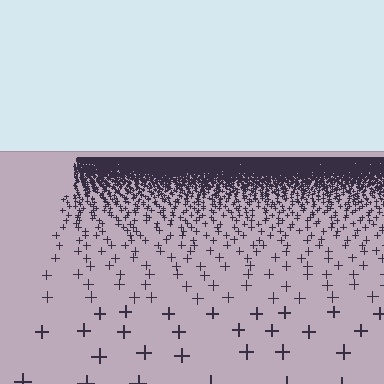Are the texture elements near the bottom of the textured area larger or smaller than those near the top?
Larger. Near the bottom, elements are closer to the viewer and appear at a bigger on-screen size.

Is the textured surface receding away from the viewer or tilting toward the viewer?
The surface is receding away from the viewer. Texture elements get smaller and denser toward the top.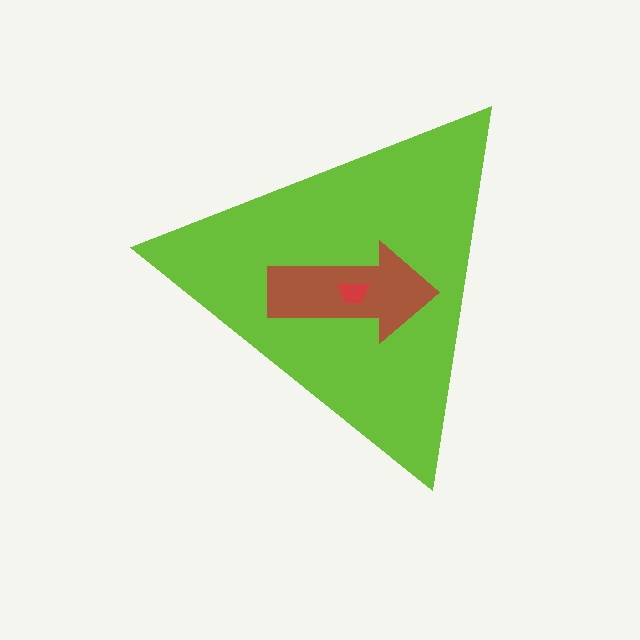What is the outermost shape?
The lime triangle.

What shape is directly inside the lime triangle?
The brown arrow.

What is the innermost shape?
The red trapezoid.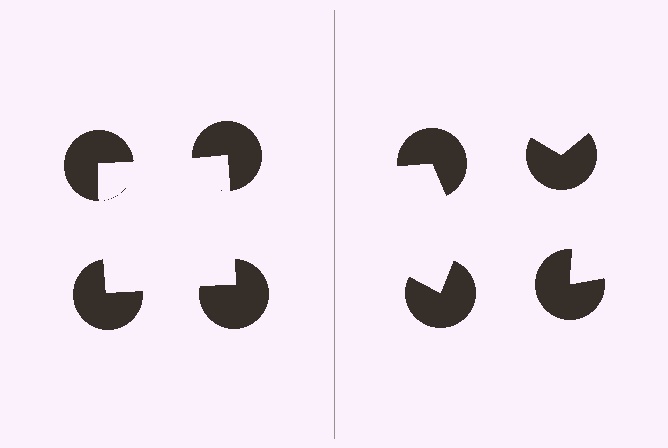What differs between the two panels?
The pac-man discs are positioned identically on both sides; only the wedge orientations differ. On the left they align to a square; on the right they are misaligned.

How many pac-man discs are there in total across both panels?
8 — 4 on each side.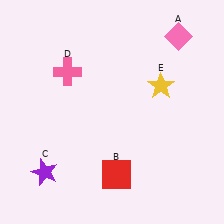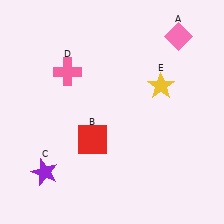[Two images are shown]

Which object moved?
The red square (B) moved up.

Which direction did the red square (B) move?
The red square (B) moved up.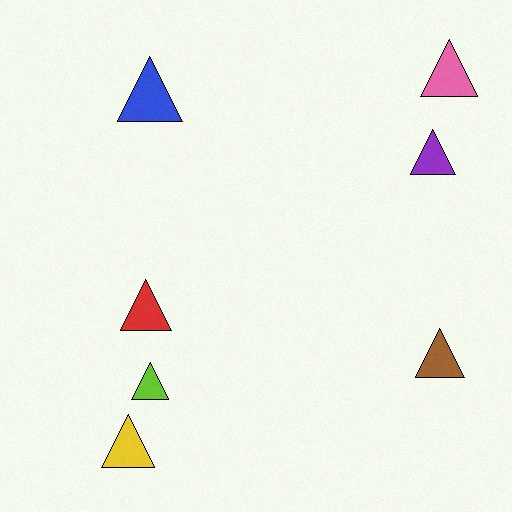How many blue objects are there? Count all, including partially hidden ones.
There is 1 blue object.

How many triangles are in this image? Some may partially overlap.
There are 7 triangles.